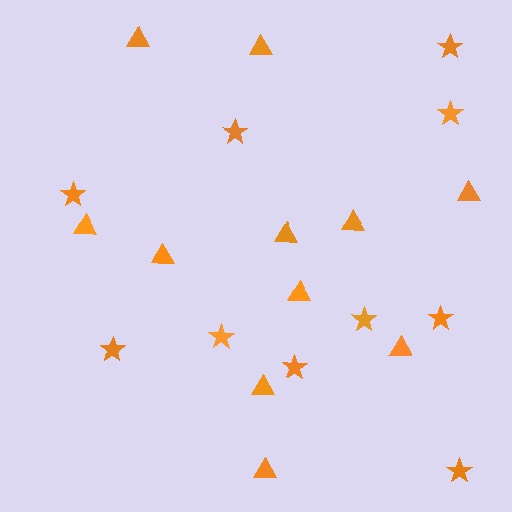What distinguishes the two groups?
There are 2 groups: one group of triangles (11) and one group of stars (10).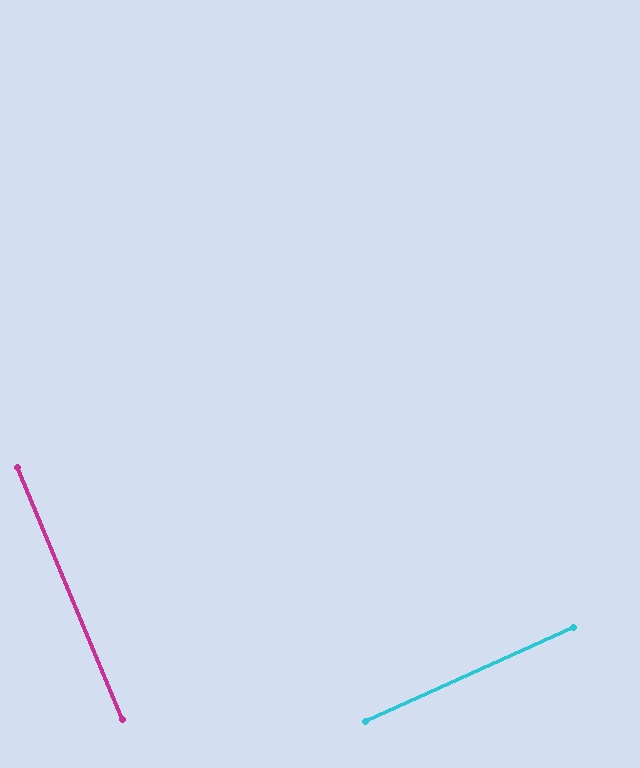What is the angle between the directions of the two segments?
Approximately 88 degrees.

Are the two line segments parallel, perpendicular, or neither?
Perpendicular — they meet at approximately 88°.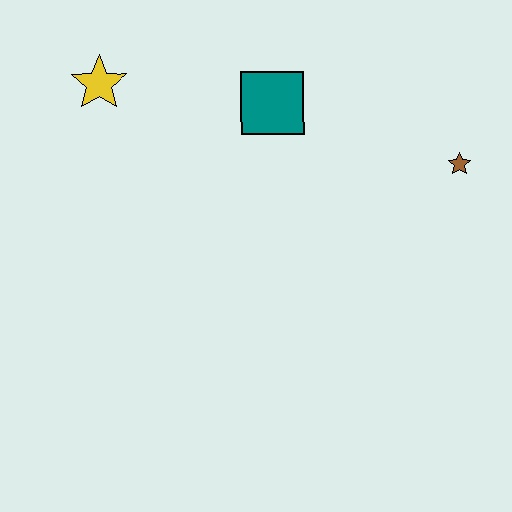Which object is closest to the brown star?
The teal square is closest to the brown star.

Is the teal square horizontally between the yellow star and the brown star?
Yes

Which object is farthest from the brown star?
The yellow star is farthest from the brown star.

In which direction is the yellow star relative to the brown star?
The yellow star is to the left of the brown star.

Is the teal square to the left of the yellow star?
No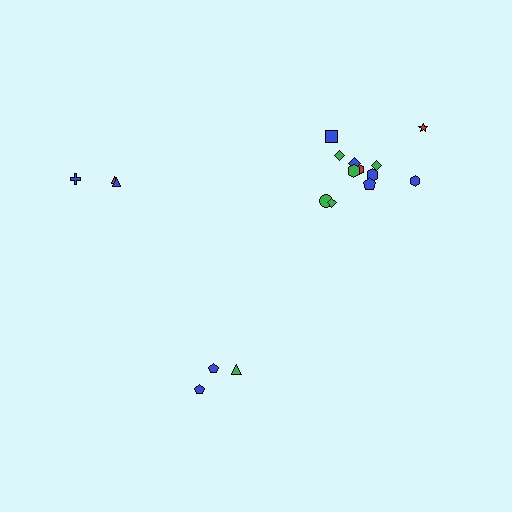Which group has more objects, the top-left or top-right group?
The top-right group.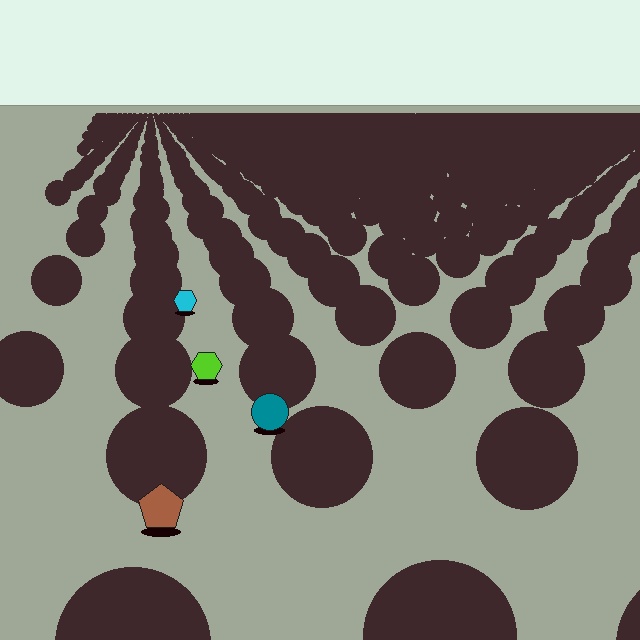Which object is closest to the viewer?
The brown pentagon is closest. The texture marks near it are larger and more spread out.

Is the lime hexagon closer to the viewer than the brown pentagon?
No. The brown pentagon is closer — you can tell from the texture gradient: the ground texture is coarser near it.